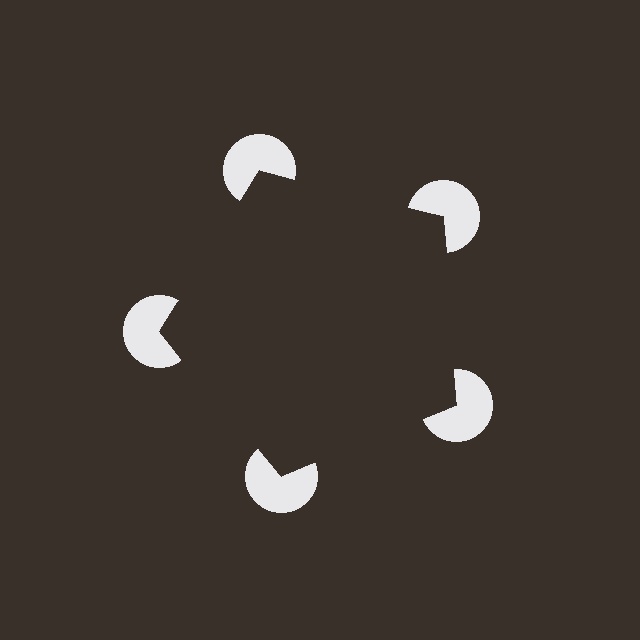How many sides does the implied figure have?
5 sides.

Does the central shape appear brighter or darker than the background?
It typically appears slightly darker than the background, even though no actual brightness change is drawn.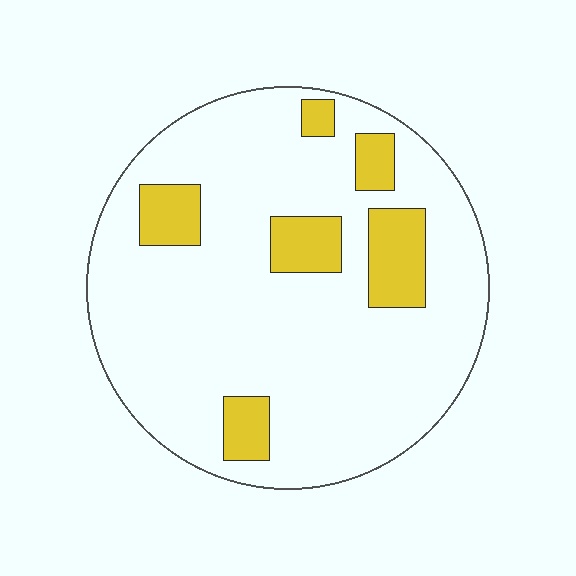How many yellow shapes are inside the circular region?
6.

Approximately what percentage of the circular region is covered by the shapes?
Approximately 15%.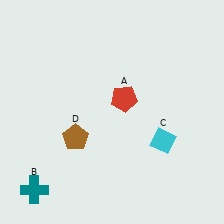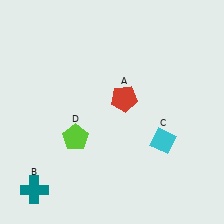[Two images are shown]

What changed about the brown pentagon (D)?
In Image 1, D is brown. In Image 2, it changed to lime.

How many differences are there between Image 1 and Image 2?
There is 1 difference between the two images.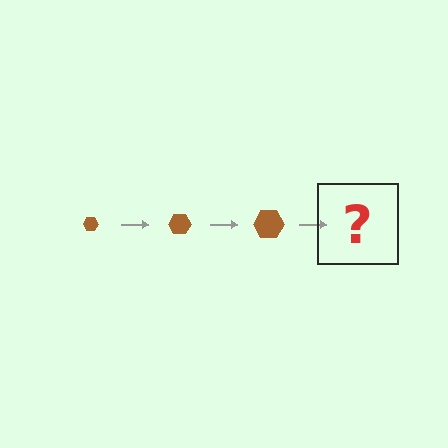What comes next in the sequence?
The next element should be a brown hexagon, larger than the previous one.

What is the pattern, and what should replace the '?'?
The pattern is that the hexagon gets progressively larger each step. The '?' should be a brown hexagon, larger than the previous one.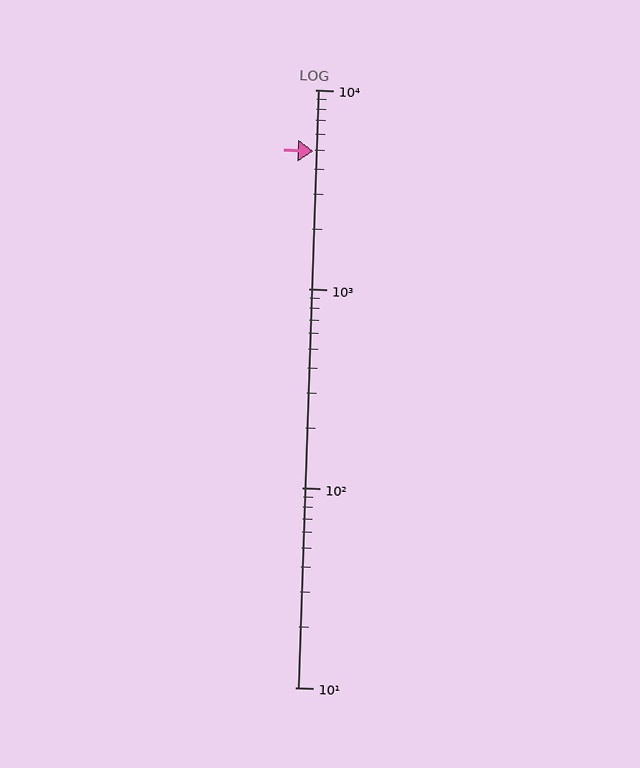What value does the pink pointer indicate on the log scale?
The pointer indicates approximately 4900.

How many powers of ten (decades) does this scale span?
The scale spans 3 decades, from 10 to 10000.